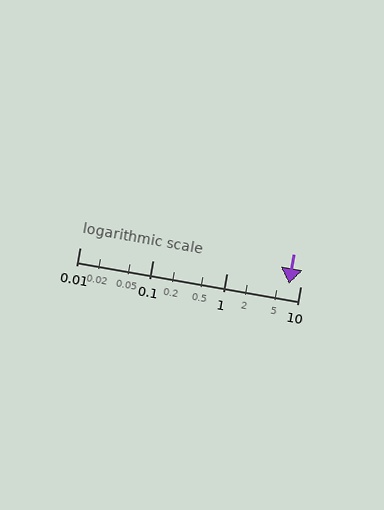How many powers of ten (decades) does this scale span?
The scale spans 3 decades, from 0.01 to 10.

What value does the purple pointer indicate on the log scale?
The pointer indicates approximately 7.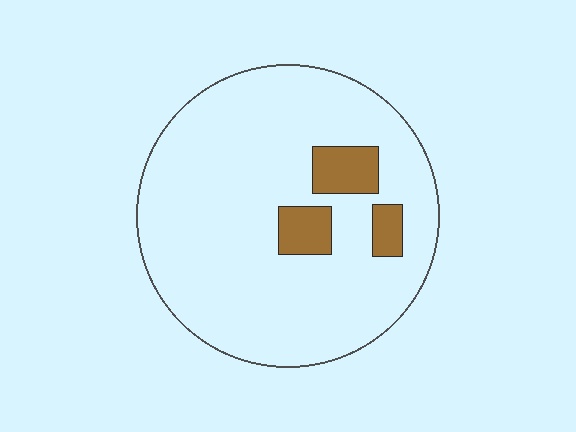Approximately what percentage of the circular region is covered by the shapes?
Approximately 10%.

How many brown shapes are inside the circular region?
3.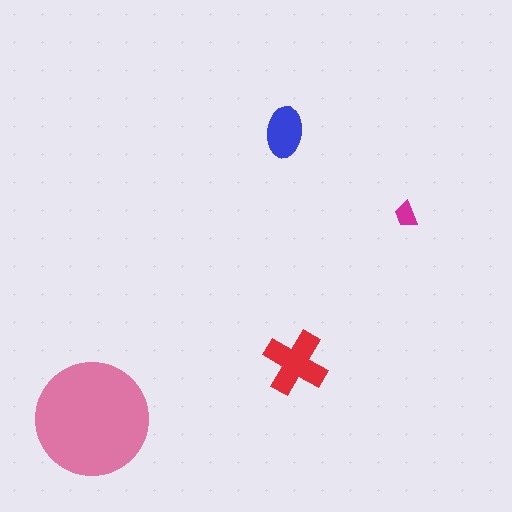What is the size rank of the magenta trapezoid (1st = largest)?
4th.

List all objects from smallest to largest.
The magenta trapezoid, the blue ellipse, the red cross, the pink circle.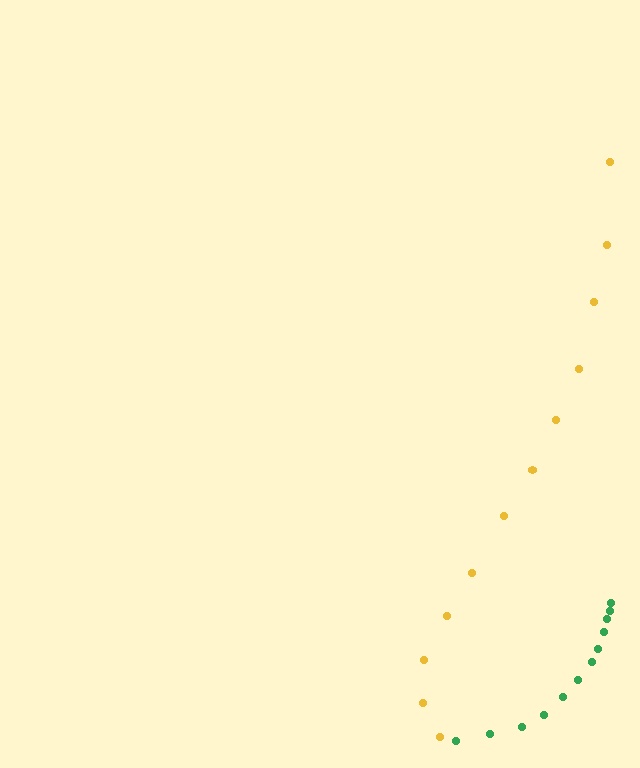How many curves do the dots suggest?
There are 2 distinct paths.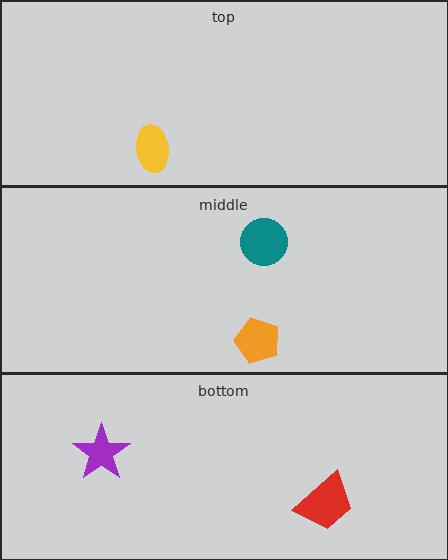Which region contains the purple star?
The bottom region.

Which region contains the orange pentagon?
The middle region.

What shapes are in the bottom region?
The purple star, the red trapezoid.